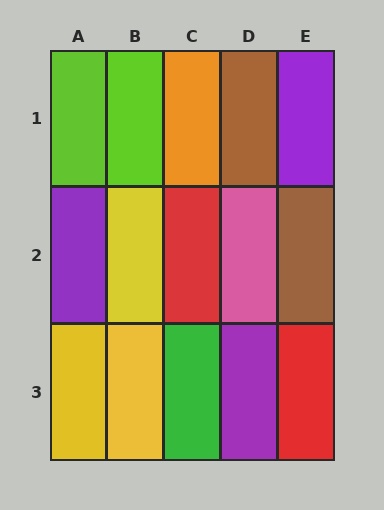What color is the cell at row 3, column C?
Green.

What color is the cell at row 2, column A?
Purple.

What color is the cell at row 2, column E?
Brown.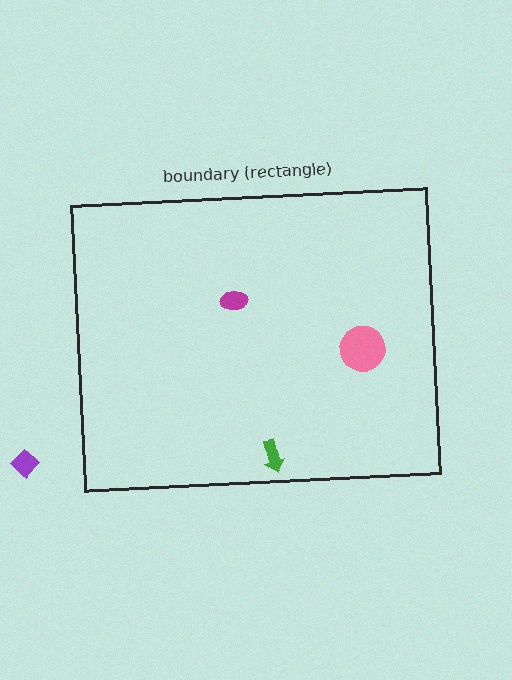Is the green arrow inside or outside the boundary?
Inside.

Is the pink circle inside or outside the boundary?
Inside.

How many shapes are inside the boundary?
3 inside, 1 outside.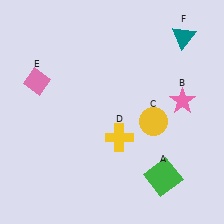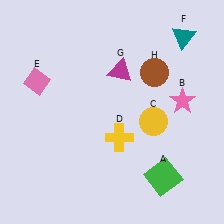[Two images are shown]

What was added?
A magenta triangle (G), a brown circle (H) were added in Image 2.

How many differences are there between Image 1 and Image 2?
There are 2 differences between the two images.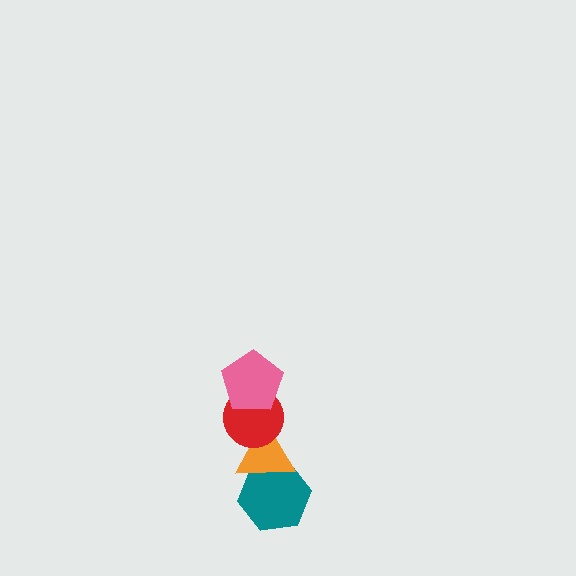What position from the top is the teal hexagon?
The teal hexagon is 4th from the top.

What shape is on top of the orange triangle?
The red circle is on top of the orange triangle.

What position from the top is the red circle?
The red circle is 2nd from the top.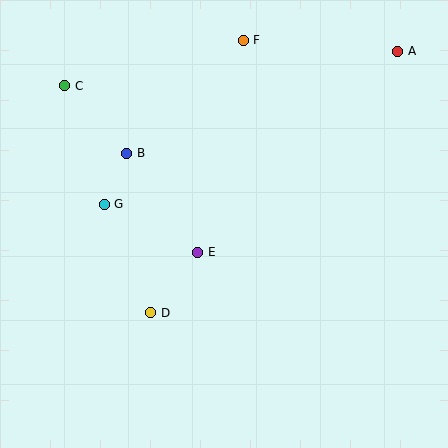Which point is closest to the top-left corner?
Point C is closest to the top-left corner.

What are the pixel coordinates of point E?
Point E is at (198, 252).